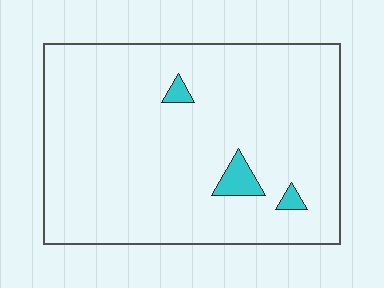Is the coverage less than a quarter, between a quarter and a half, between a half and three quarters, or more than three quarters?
Less than a quarter.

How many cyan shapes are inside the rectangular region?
3.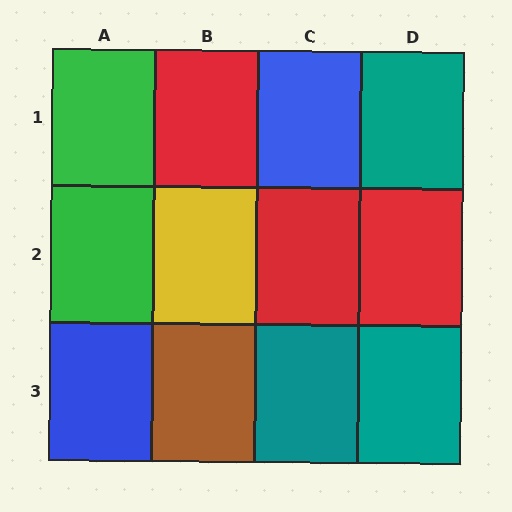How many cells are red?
3 cells are red.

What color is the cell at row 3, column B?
Brown.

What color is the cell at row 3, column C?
Teal.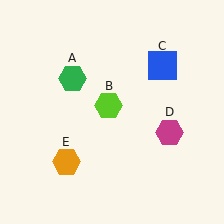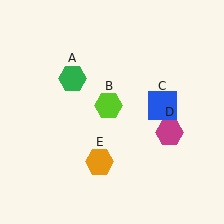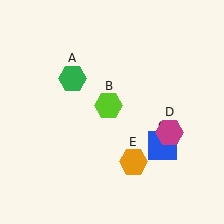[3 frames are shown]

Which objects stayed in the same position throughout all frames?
Green hexagon (object A) and lime hexagon (object B) and magenta hexagon (object D) remained stationary.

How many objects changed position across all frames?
2 objects changed position: blue square (object C), orange hexagon (object E).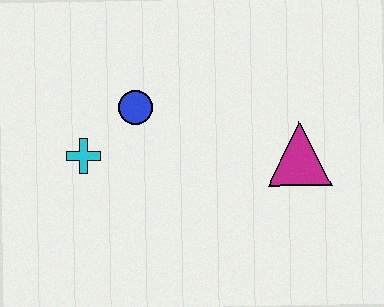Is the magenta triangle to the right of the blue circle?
Yes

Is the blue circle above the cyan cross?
Yes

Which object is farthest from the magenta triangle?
The cyan cross is farthest from the magenta triangle.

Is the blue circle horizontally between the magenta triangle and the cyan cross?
Yes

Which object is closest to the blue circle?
The cyan cross is closest to the blue circle.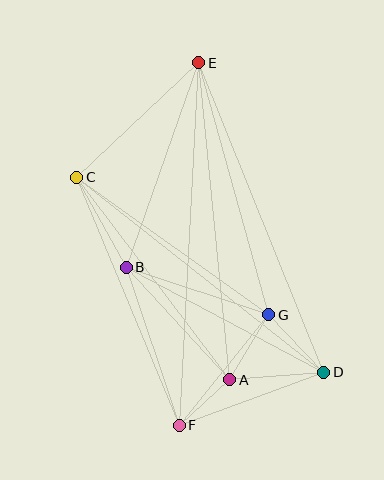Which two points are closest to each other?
Points A and F are closest to each other.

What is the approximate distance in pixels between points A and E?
The distance between A and E is approximately 318 pixels.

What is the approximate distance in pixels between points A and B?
The distance between A and B is approximately 153 pixels.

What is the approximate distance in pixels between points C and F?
The distance between C and F is approximately 268 pixels.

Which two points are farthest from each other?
Points E and F are farthest from each other.